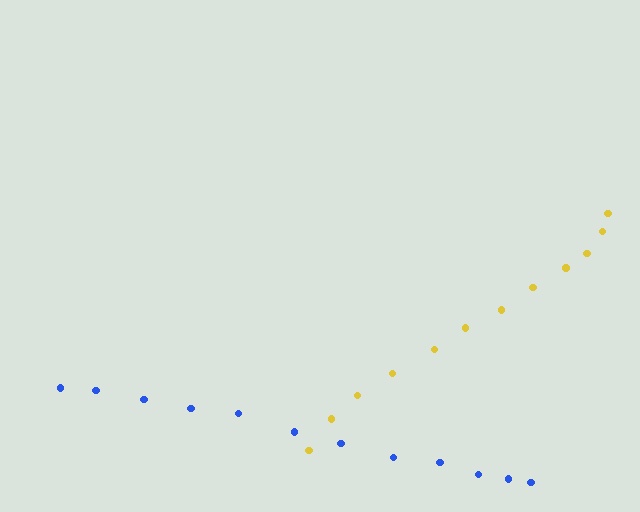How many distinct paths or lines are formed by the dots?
There are 2 distinct paths.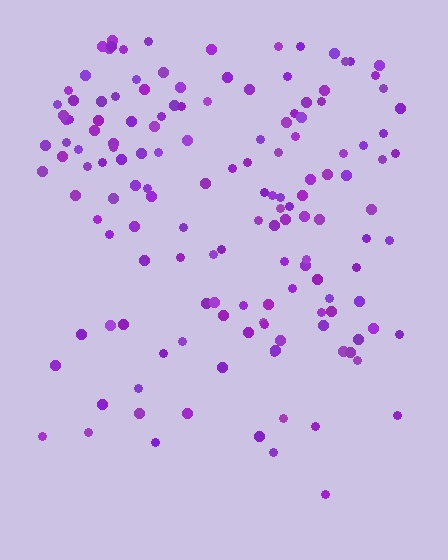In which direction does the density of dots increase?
From bottom to top, with the top side densest.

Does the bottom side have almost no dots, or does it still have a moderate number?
Still a moderate number, just noticeably fewer than the top.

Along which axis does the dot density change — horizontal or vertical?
Vertical.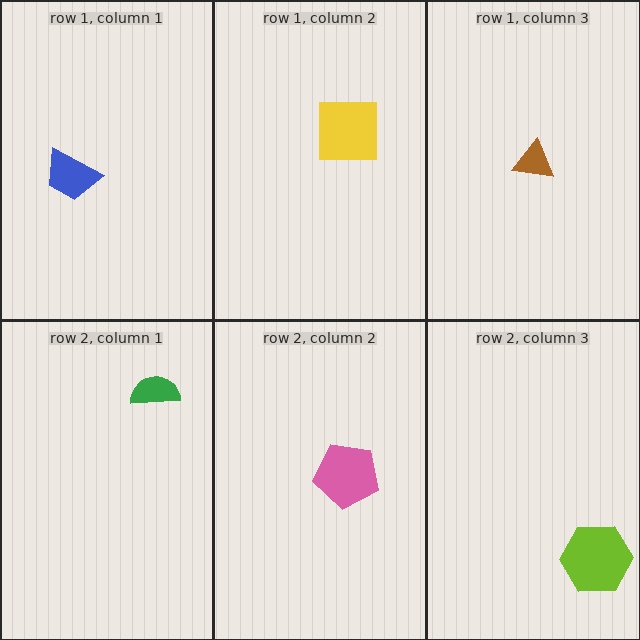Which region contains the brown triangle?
The row 1, column 3 region.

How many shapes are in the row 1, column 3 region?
1.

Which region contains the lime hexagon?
The row 2, column 3 region.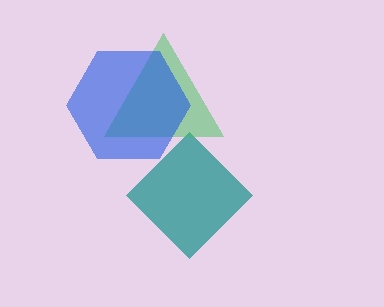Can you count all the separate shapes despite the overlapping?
Yes, there are 3 separate shapes.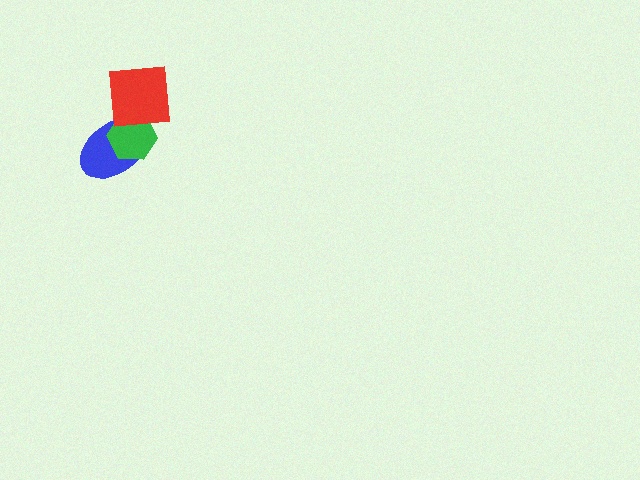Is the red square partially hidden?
No, no other shape covers it.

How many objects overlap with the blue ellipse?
2 objects overlap with the blue ellipse.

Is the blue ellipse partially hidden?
Yes, it is partially covered by another shape.